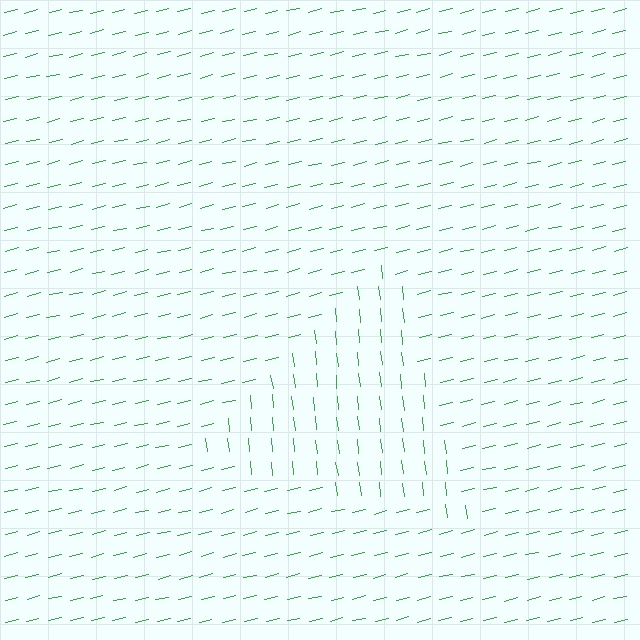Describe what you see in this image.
The image is filled with small green line segments. A triangle region in the image has lines oriented differently from the surrounding lines, creating a visible texture boundary.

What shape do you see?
I see a triangle.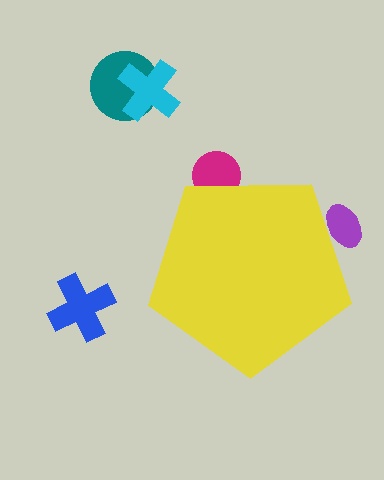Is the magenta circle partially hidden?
Yes, the magenta circle is partially hidden behind the yellow pentagon.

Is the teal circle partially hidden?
No, the teal circle is fully visible.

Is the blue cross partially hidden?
No, the blue cross is fully visible.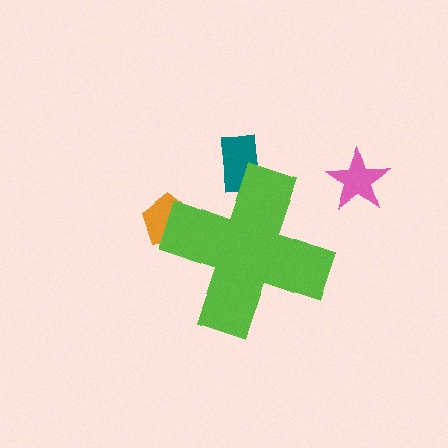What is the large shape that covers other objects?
A lime cross.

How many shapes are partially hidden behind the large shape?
2 shapes are partially hidden.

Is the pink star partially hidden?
No, the pink star is fully visible.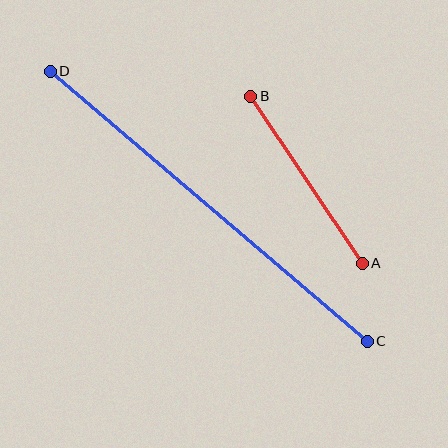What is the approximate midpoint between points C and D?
The midpoint is at approximately (209, 206) pixels.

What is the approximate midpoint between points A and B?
The midpoint is at approximately (306, 180) pixels.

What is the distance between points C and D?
The distance is approximately 416 pixels.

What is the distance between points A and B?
The distance is approximately 200 pixels.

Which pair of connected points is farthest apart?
Points C and D are farthest apart.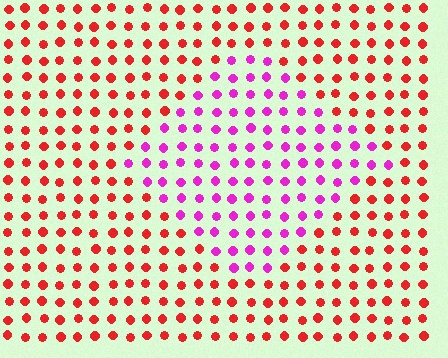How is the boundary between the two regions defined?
The boundary is defined purely by a slight shift in hue (about 52 degrees). Spacing, size, and orientation are identical on both sides.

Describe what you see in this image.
The image is filled with small red elements in a uniform arrangement. A diamond-shaped region is visible where the elements are tinted to a slightly different hue, forming a subtle color boundary.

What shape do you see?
I see a diamond.